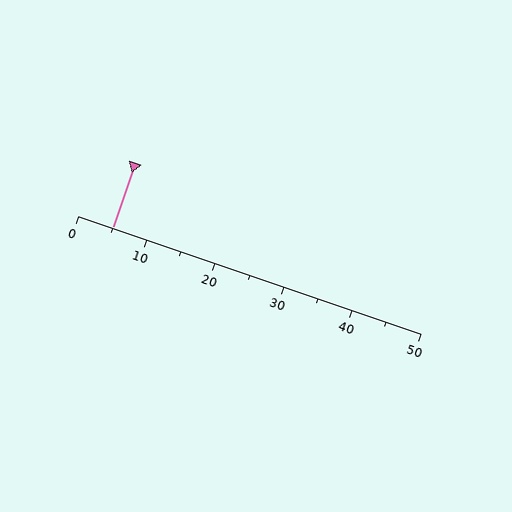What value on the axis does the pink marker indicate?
The marker indicates approximately 5.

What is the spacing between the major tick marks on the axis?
The major ticks are spaced 10 apart.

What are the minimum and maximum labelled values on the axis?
The axis runs from 0 to 50.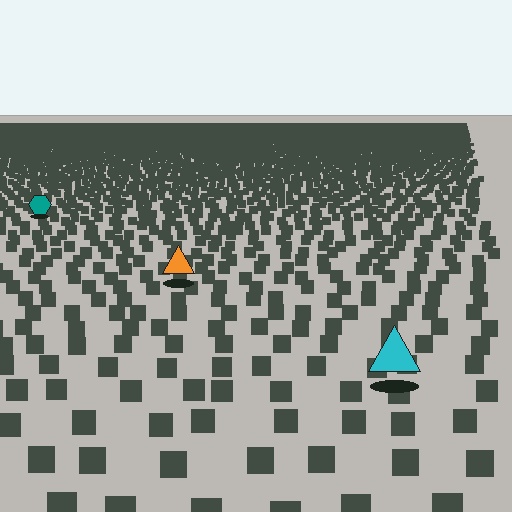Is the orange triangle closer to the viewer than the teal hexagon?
Yes. The orange triangle is closer — you can tell from the texture gradient: the ground texture is coarser near it.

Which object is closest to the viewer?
The cyan triangle is closest. The texture marks near it are larger and more spread out.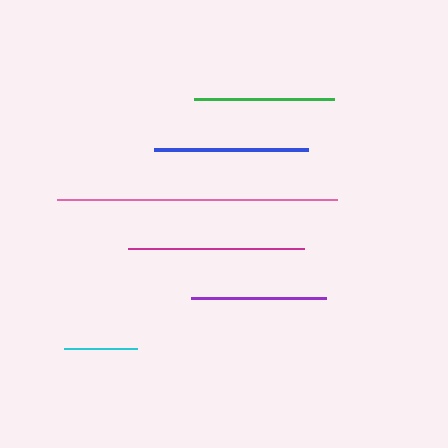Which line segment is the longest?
The pink line is the longest at approximately 279 pixels.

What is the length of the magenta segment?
The magenta segment is approximately 177 pixels long.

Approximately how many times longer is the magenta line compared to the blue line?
The magenta line is approximately 1.1 times the length of the blue line.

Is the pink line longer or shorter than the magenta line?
The pink line is longer than the magenta line.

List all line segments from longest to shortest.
From longest to shortest: pink, magenta, blue, green, purple, cyan.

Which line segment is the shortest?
The cyan line is the shortest at approximately 74 pixels.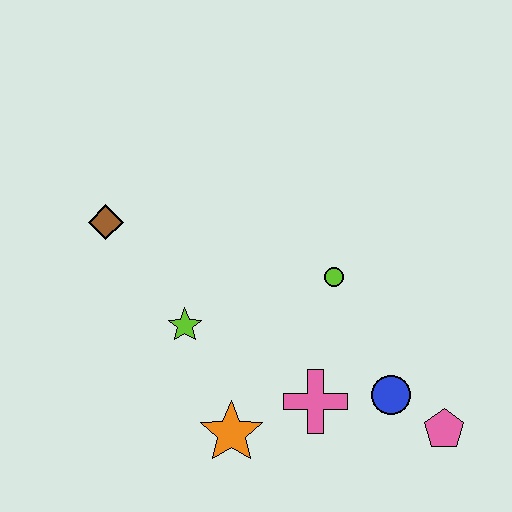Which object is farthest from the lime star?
The pink pentagon is farthest from the lime star.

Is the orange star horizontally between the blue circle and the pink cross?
No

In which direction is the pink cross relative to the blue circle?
The pink cross is to the left of the blue circle.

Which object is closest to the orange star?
The pink cross is closest to the orange star.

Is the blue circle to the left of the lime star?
No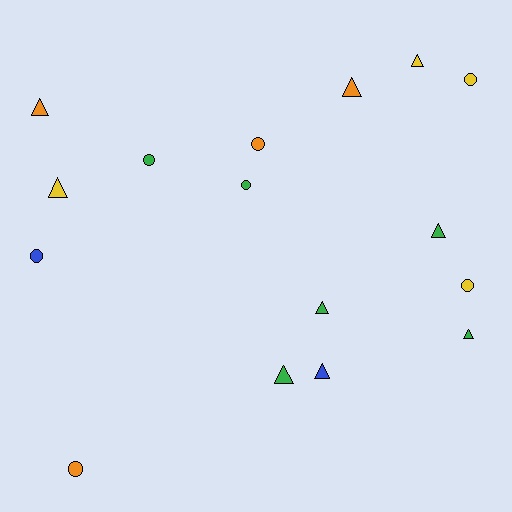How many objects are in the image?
There are 16 objects.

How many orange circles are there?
There are 2 orange circles.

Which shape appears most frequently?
Triangle, with 9 objects.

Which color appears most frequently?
Green, with 6 objects.